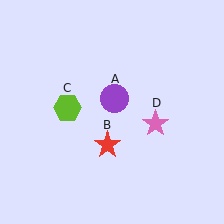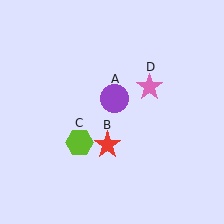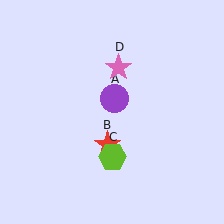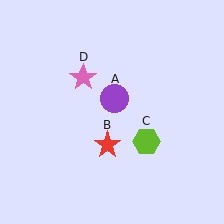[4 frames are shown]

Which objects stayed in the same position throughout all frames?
Purple circle (object A) and red star (object B) remained stationary.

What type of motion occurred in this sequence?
The lime hexagon (object C), pink star (object D) rotated counterclockwise around the center of the scene.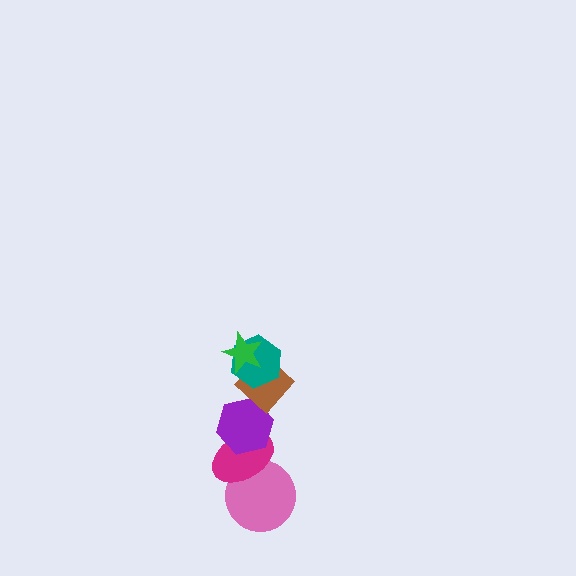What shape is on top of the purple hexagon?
The brown diamond is on top of the purple hexagon.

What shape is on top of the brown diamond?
The teal hexagon is on top of the brown diamond.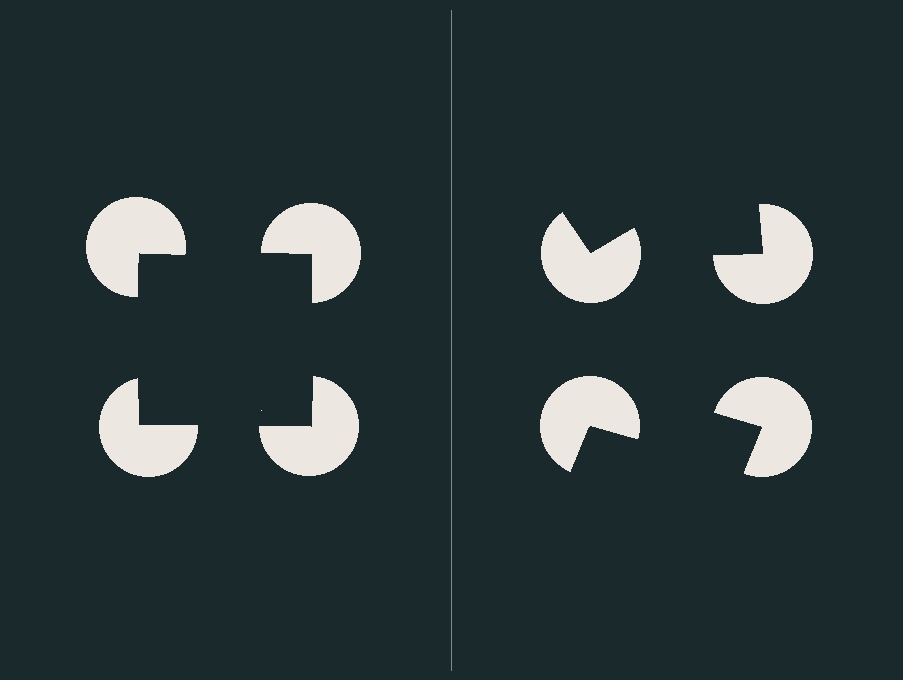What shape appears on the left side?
An illusory square.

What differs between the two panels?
The pac-man discs are positioned identically on both sides; only the wedge orientations differ. On the left they align to a square; on the right they are misaligned.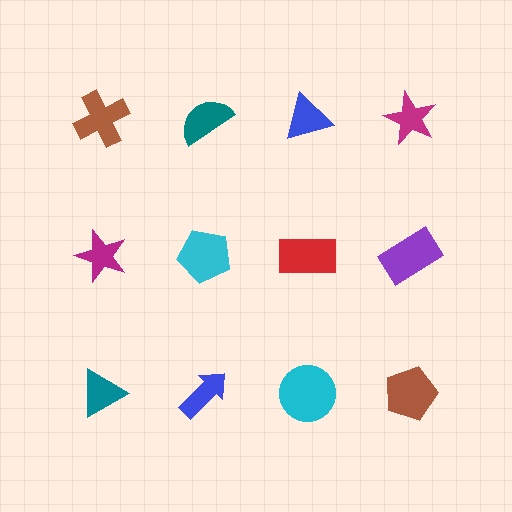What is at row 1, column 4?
A magenta star.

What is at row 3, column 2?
A blue arrow.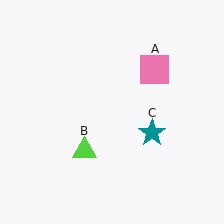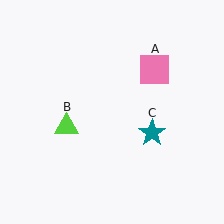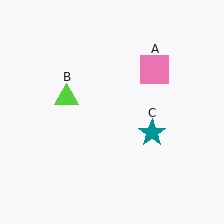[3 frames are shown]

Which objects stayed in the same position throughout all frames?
Pink square (object A) and teal star (object C) remained stationary.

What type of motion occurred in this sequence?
The lime triangle (object B) rotated clockwise around the center of the scene.